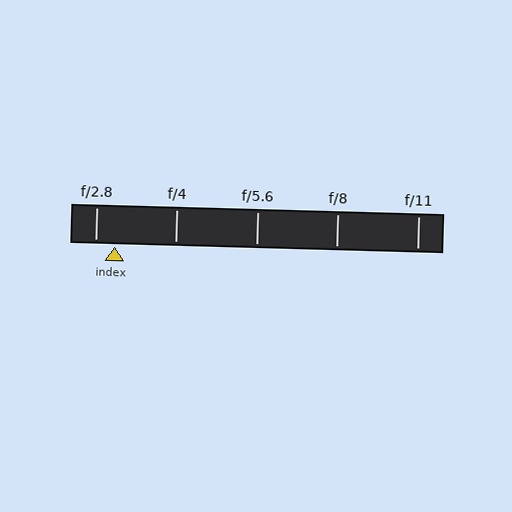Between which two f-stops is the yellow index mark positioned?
The index mark is between f/2.8 and f/4.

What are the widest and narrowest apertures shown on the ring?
The widest aperture shown is f/2.8 and the narrowest is f/11.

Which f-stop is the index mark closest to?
The index mark is closest to f/2.8.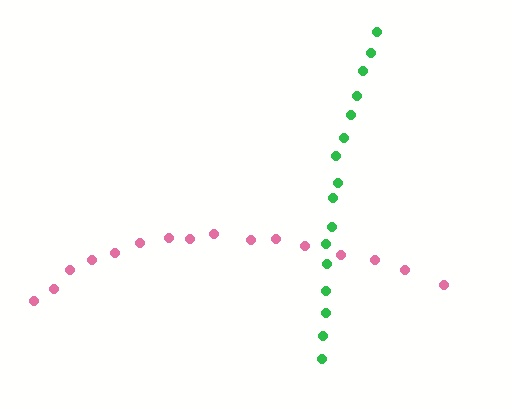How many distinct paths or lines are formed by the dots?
There are 2 distinct paths.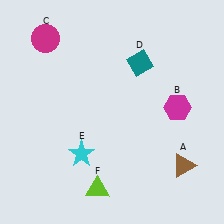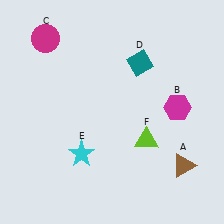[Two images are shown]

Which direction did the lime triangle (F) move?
The lime triangle (F) moved up.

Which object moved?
The lime triangle (F) moved up.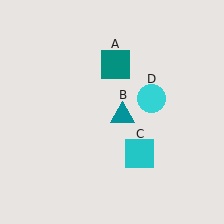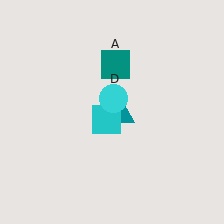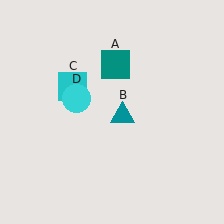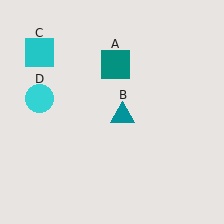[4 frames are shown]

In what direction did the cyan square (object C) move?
The cyan square (object C) moved up and to the left.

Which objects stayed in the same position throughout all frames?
Teal square (object A) and teal triangle (object B) remained stationary.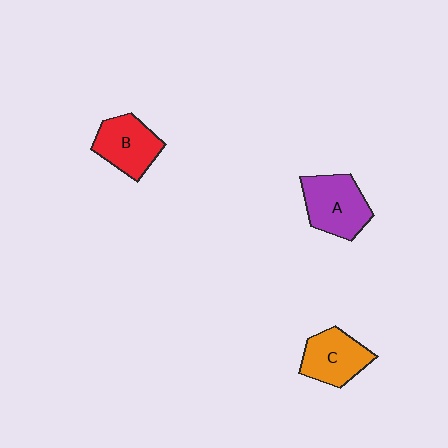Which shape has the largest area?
Shape A (purple).